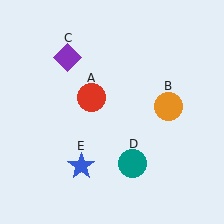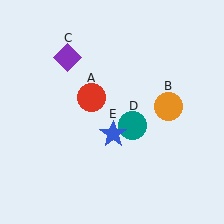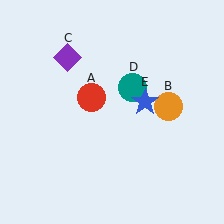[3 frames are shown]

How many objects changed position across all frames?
2 objects changed position: teal circle (object D), blue star (object E).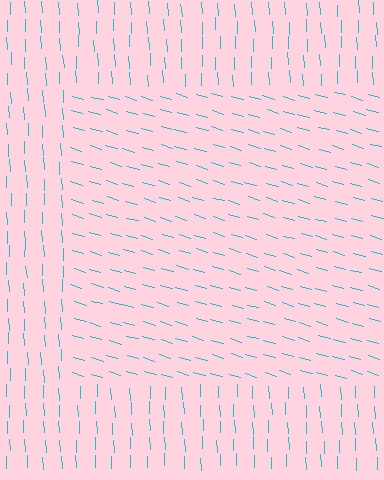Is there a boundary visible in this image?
Yes, there is a texture boundary formed by a change in line orientation.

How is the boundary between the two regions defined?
The boundary is defined purely by a change in line orientation (approximately 71 degrees difference). All lines are the same color and thickness.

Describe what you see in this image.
The image is filled with small cyan line segments. A rectangle region in the image has lines oriented differently from the surrounding lines, creating a visible texture boundary.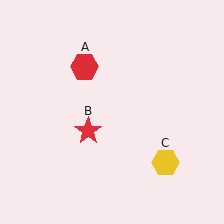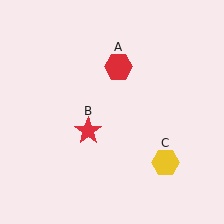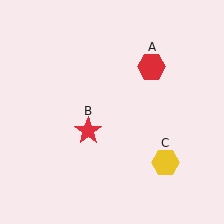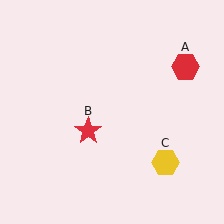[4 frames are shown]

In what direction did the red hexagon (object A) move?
The red hexagon (object A) moved right.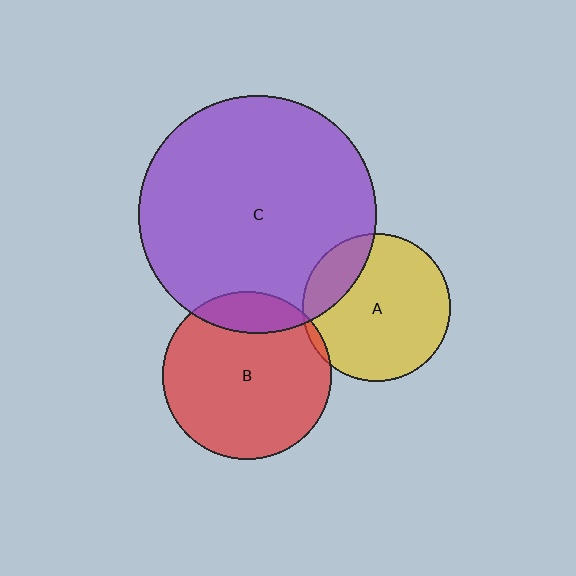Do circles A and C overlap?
Yes.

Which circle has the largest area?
Circle C (purple).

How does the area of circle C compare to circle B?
Approximately 2.0 times.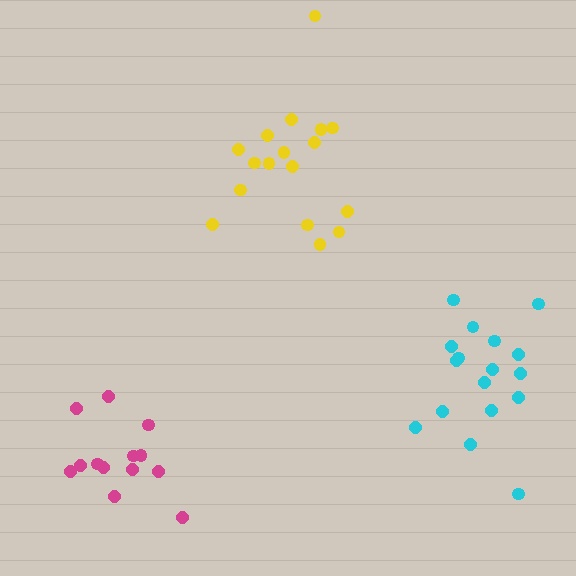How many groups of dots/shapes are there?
There are 3 groups.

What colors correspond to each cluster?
The clusters are colored: magenta, yellow, cyan.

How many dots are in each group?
Group 1: 13 dots, Group 2: 17 dots, Group 3: 17 dots (47 total).